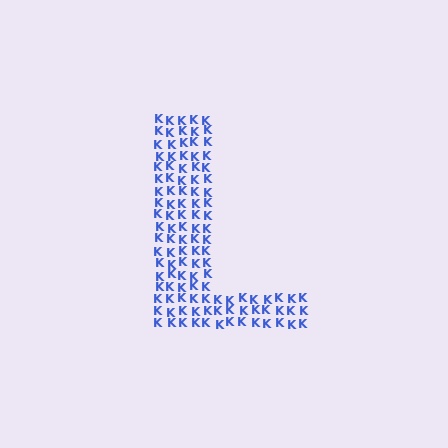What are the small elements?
The small elements are letter K's.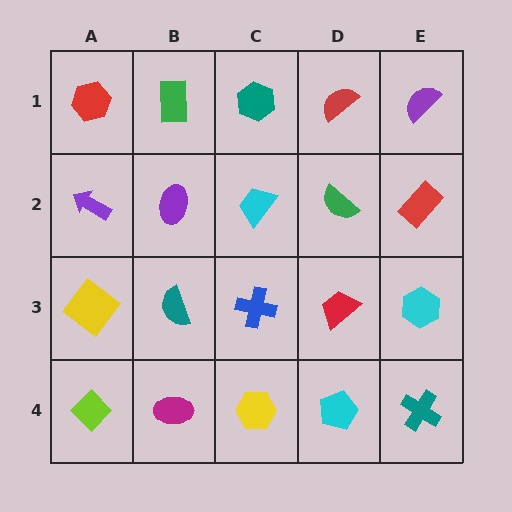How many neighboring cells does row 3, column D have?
4.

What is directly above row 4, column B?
A teal semicircle.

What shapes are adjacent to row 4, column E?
A cyan hexagon (row 3, column E), a cyan pentagon (row 4, column D).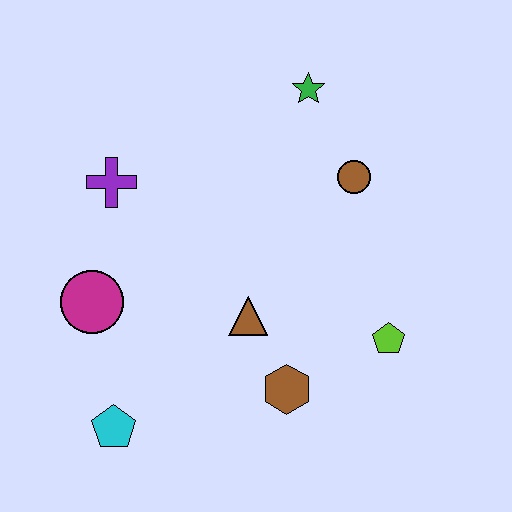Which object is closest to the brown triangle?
The brown hexagon is closest to the brown triangle.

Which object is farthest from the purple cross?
The lime pentagon is farthest from the purple cross.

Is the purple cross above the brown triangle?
Yes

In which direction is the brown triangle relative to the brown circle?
The brown triangle is below the brown circle.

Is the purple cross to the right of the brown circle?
No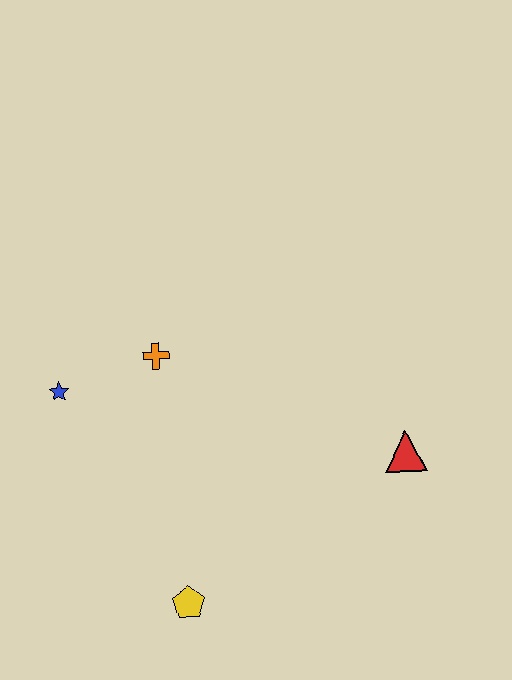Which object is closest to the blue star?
The orange cross is closest to the blue star.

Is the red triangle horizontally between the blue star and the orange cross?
No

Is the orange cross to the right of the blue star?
Yes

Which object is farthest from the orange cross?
The red triangle is farthest from the orange cross.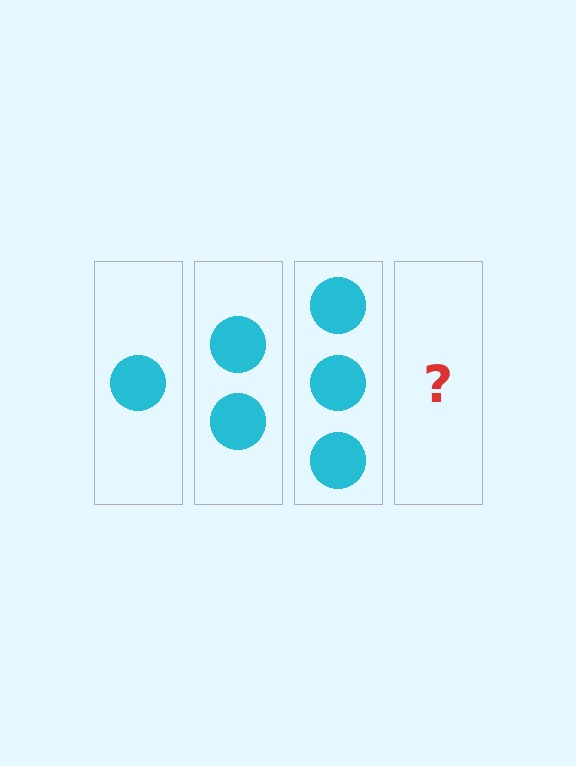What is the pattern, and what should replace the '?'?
The pattern is that each step adds one more circle. The '?' should be 4 circles.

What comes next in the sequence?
The next element should be 4 circles.